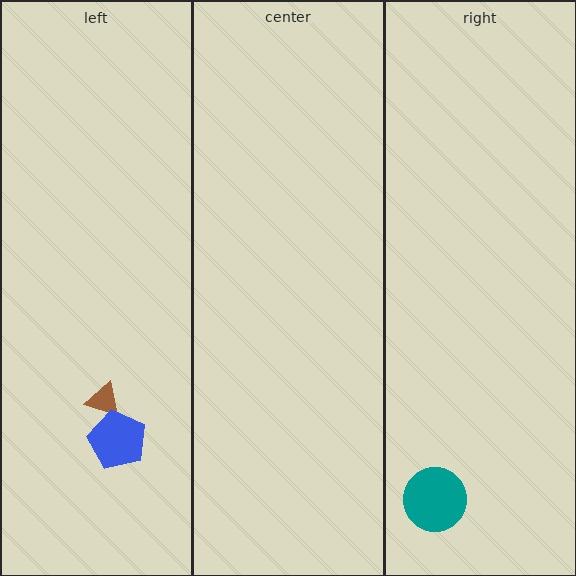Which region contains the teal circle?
The right region.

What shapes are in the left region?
The brown triangle, the blue pentagon.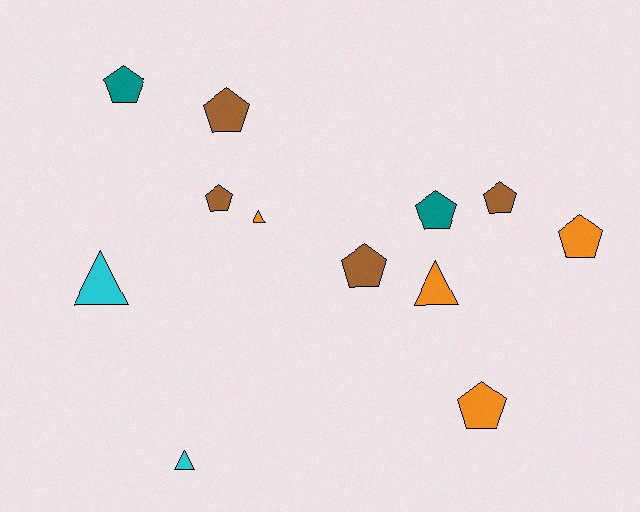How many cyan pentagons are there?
There are no cyan pentagons.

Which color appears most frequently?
Orange, with 4 objects.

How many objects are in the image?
There are 12 objects.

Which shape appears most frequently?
Pentagon, with 8 objects.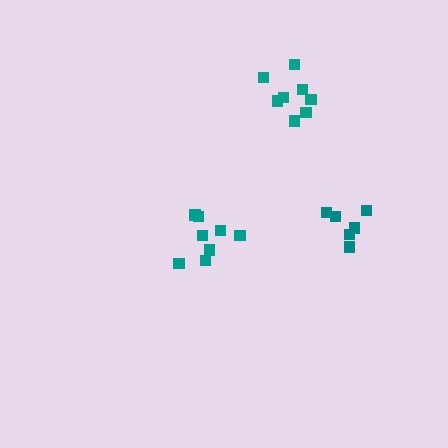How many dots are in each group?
Group 1: 8 dots, Group 2: 8 dots, Group 3: 6 dots (22 total).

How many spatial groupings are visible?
There are 3 spatial groupings.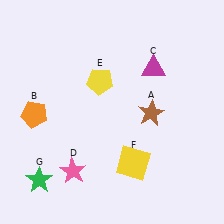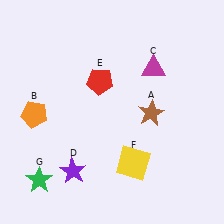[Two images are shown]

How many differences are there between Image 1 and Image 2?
There are 2 differences between the two images.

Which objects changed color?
D changed from pink to purple. E changed from yellow to red.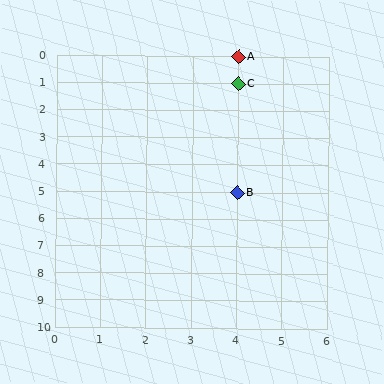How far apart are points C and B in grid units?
Points C and B are 4 rows apart.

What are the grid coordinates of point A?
Point A is at grid coordinates (4, 0).